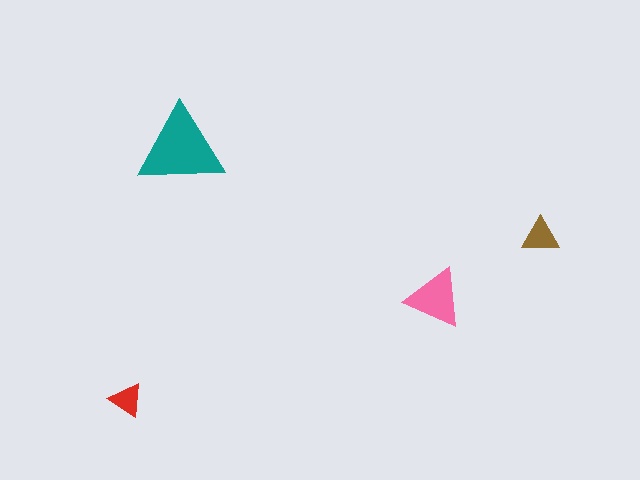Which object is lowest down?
The red triangle is bottommost.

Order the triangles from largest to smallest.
the teal one, the pink one, the brown one, the red one.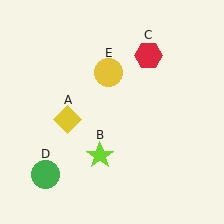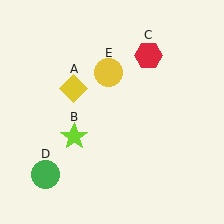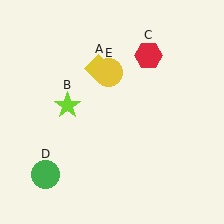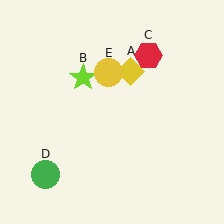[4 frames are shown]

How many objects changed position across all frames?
2 objects changed position: yellow diamond (object A), lime star (object B).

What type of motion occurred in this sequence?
The yellow diamond (object A), lime star (object B) rotated clockwise around the center of the scene.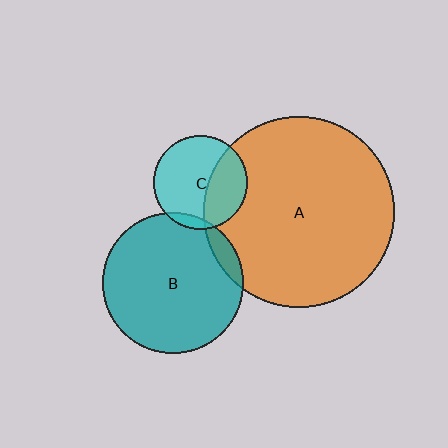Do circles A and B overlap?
Yes.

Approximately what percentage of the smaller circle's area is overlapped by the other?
Approximately 5%.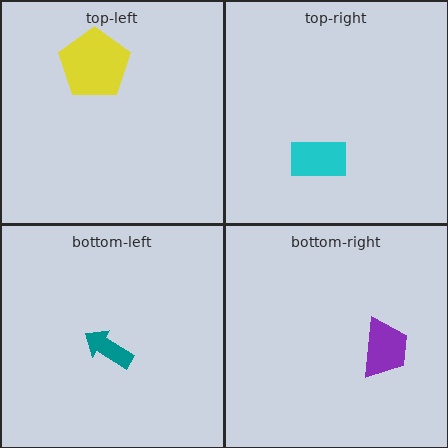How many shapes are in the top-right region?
1.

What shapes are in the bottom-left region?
The teal arrow.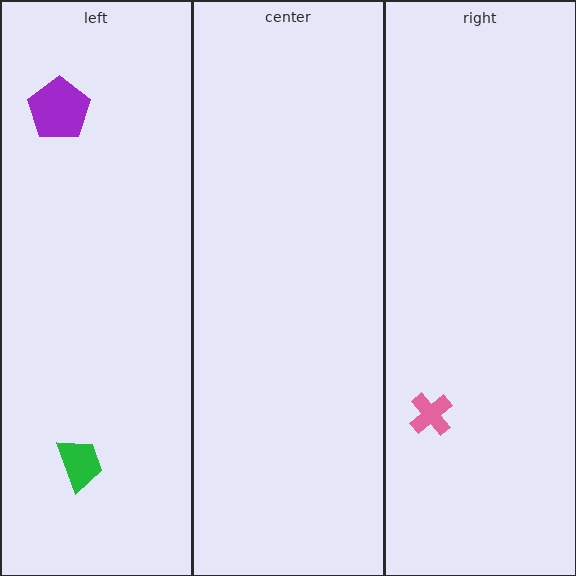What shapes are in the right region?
The pink cross.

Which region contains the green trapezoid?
The left region.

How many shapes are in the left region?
2.